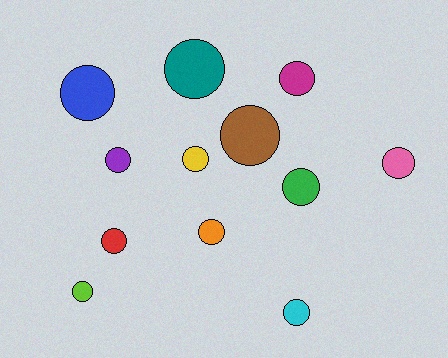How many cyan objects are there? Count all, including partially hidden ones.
There is 1 cyan object.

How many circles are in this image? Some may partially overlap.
There are 12 circles.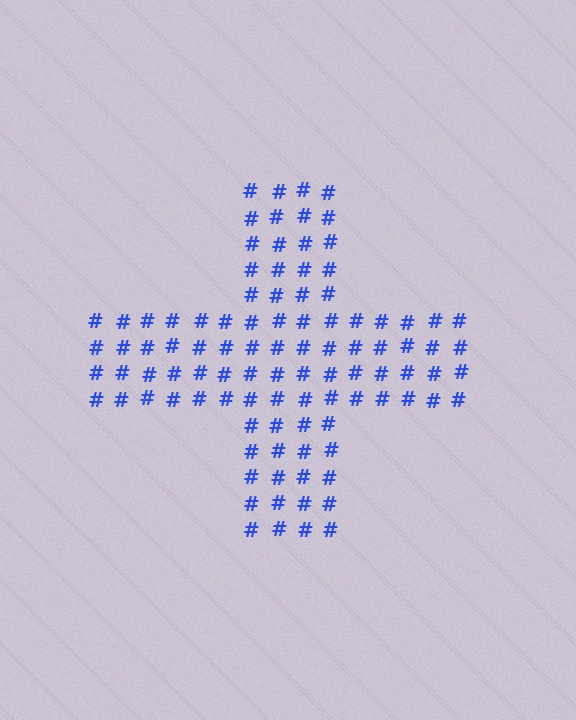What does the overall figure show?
The overall figure shows a cross.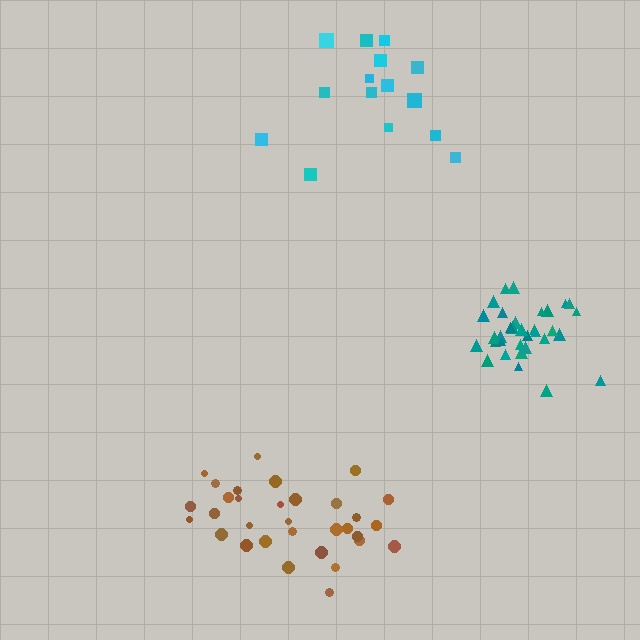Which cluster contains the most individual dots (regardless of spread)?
Teal (33).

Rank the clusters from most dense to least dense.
teal, brown, cyan.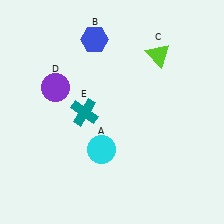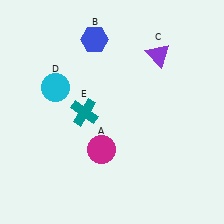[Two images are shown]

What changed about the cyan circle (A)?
In Image 1, A is cyan. In Image 2, it changed to magenta.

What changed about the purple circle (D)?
In Image 1, D is purple. In Image 2, it changed to cyan.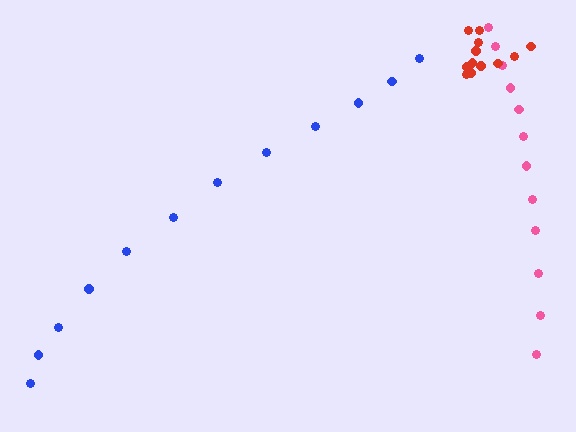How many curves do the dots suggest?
There are 3 distinct paths.